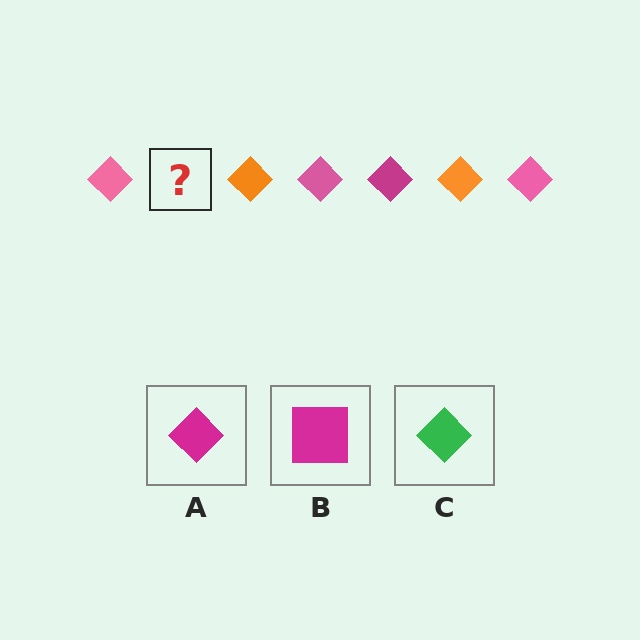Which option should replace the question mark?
Option A.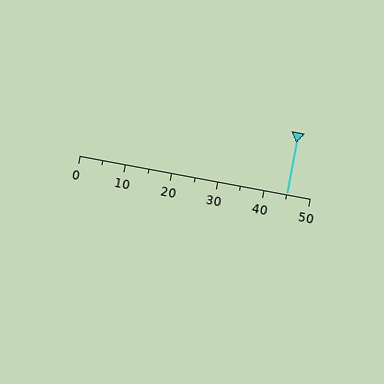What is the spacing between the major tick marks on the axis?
The major ticks are spaced 10 apart.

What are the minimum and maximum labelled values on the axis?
The axis runs from 0 to 50.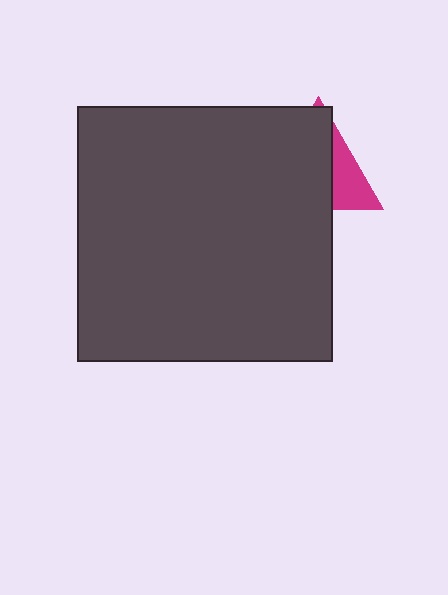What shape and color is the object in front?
The object in front is a dark gray square.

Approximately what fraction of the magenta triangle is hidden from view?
Roughly 70% of the magenta triangle is hidden behind the dark gray square.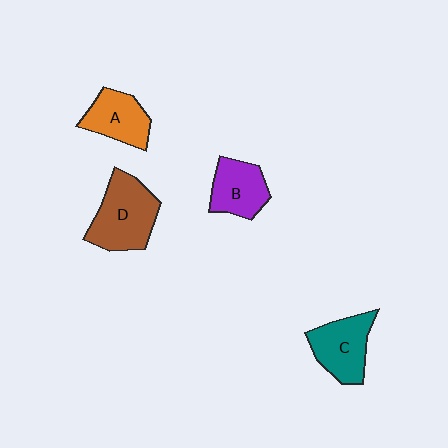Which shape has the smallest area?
Shape B (purple).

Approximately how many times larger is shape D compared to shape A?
Approximately 1.4 times.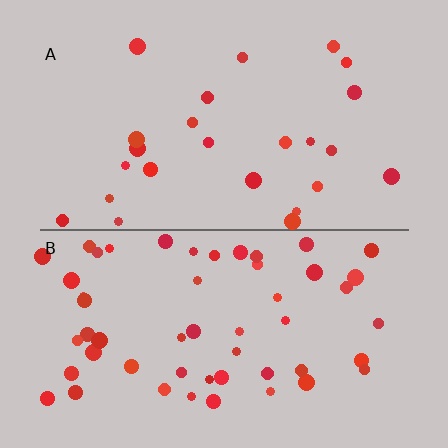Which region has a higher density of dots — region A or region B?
B (the bottom).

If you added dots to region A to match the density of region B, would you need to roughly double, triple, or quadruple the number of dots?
Approximately double.